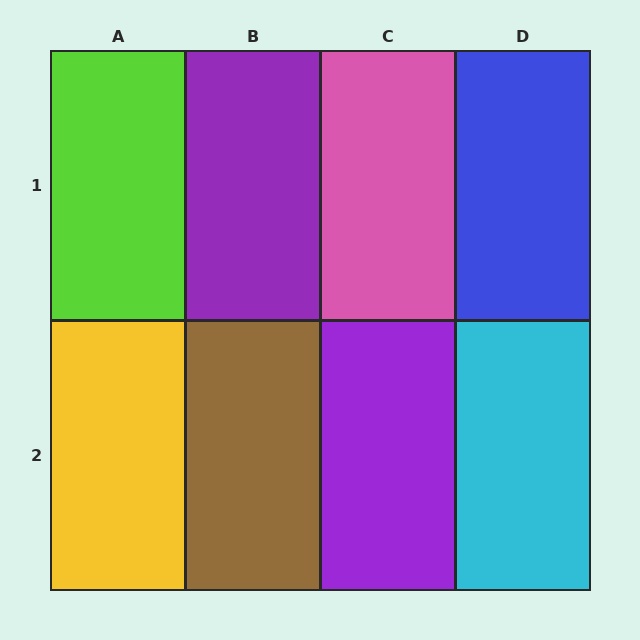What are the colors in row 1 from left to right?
Lime, purple, pink, blue.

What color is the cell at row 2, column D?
Cyan.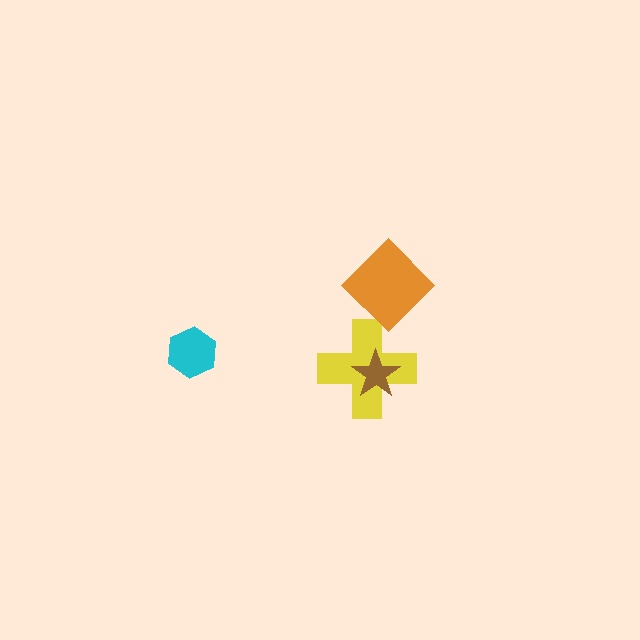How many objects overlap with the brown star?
1 object overlaps with the brown star.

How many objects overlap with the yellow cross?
1 object overlaps with the yellow cross.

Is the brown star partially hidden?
No, no other shape covers it.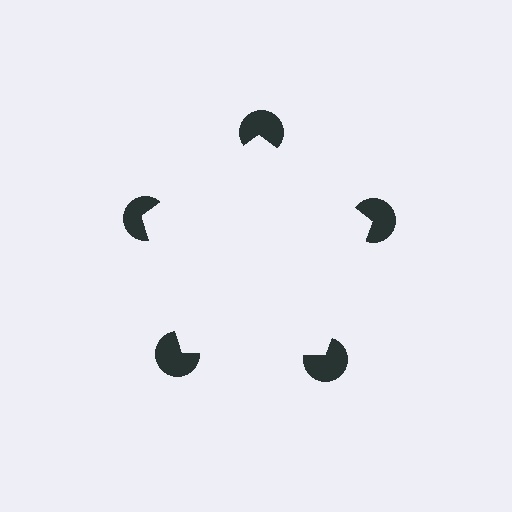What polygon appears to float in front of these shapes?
An illusory pentagon — its edges are inferred from the aligned wedge cuts in the pac-man discs, not physically drawn.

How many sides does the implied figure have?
5 sides.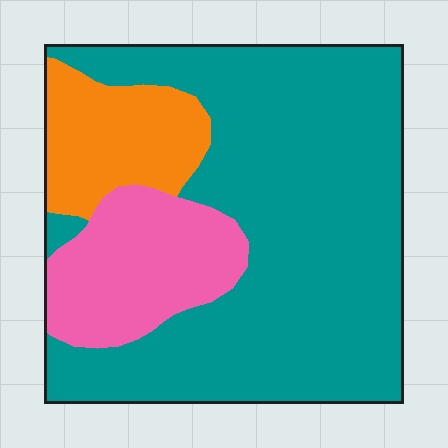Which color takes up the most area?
Teal, at roughly 70%.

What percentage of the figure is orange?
Orange takes up less than a sixth of the figure.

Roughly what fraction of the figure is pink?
Pink takes up less than a quarter of the figure.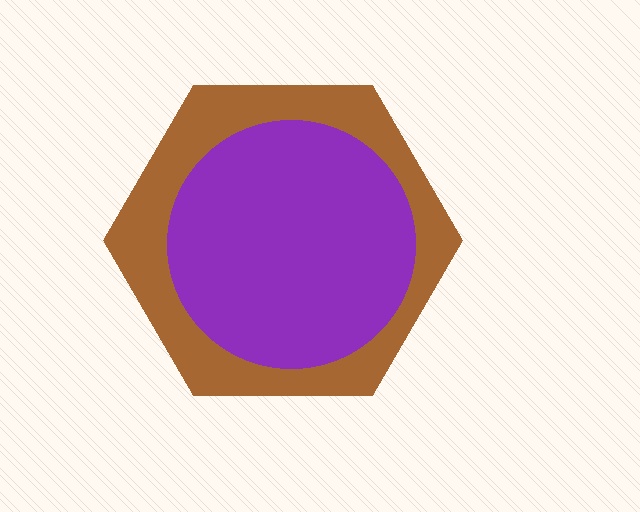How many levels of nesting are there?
2.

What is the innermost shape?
The purple circle.